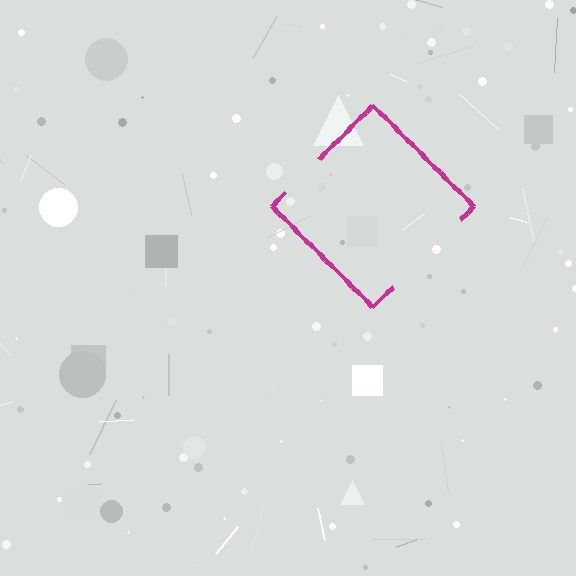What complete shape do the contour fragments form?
The contour fragments form a diamond.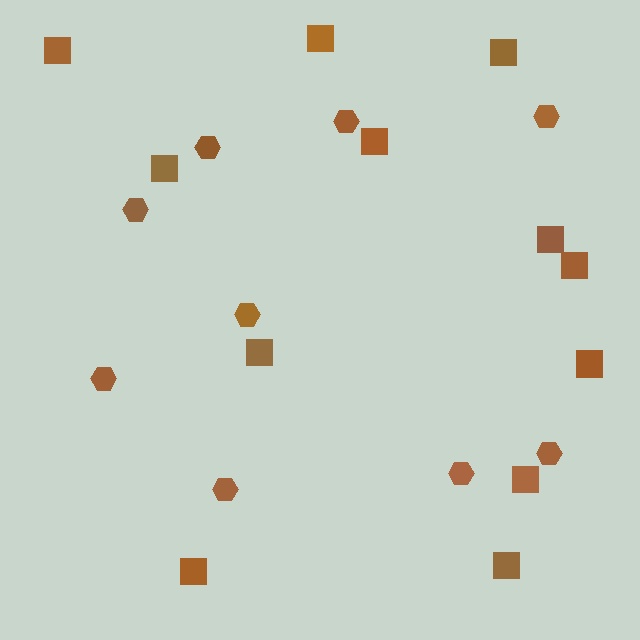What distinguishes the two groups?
There are 2 groups: one group of squares (12) and one group of hexagons (9).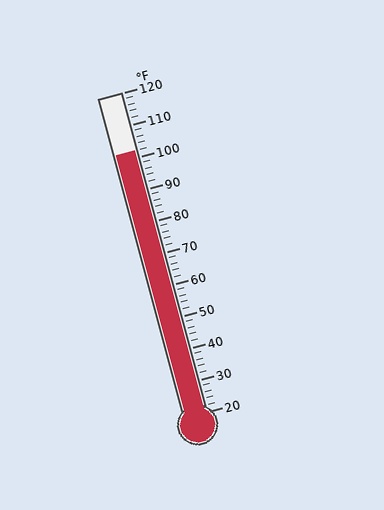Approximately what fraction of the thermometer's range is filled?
The thermometer is filled to approximately 80% of its range.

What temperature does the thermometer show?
The thermometer shows approximately 102°F.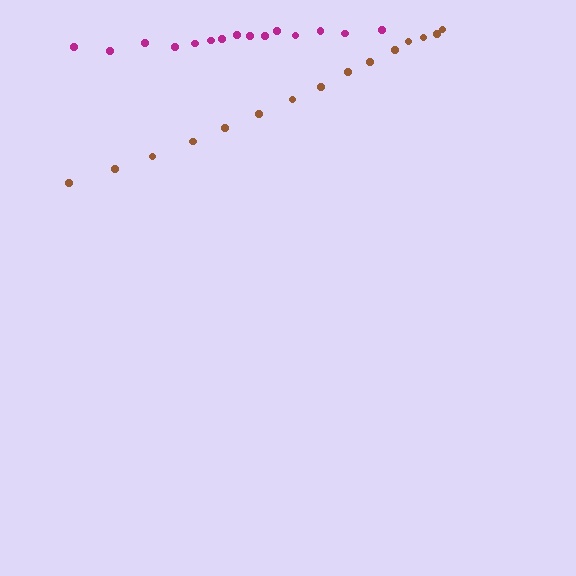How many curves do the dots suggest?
There are 2 distinct paths.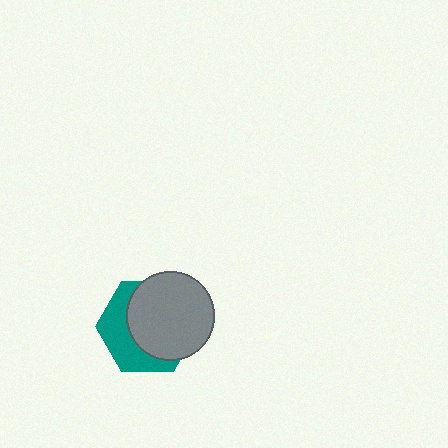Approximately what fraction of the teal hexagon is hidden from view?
Roughly 61% of the teal hexagon is hidden behind the gray circle.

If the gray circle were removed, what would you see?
You would see the complete teal hexagon.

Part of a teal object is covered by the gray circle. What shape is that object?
It is a hexagon.